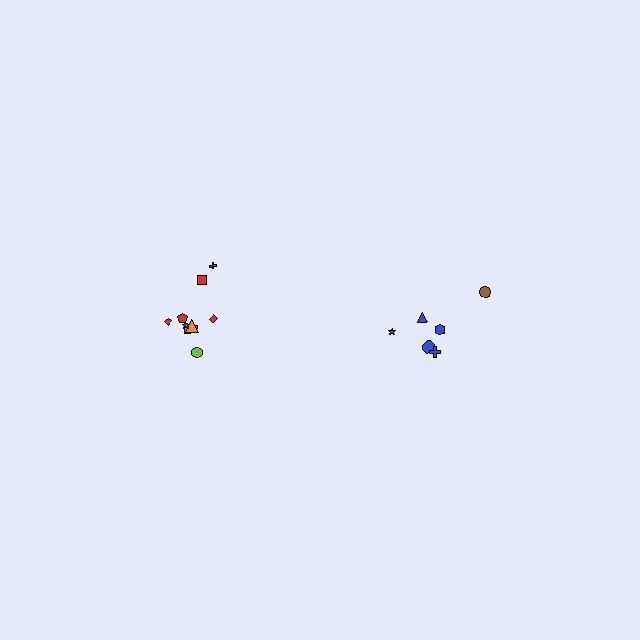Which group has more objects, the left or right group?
The left group.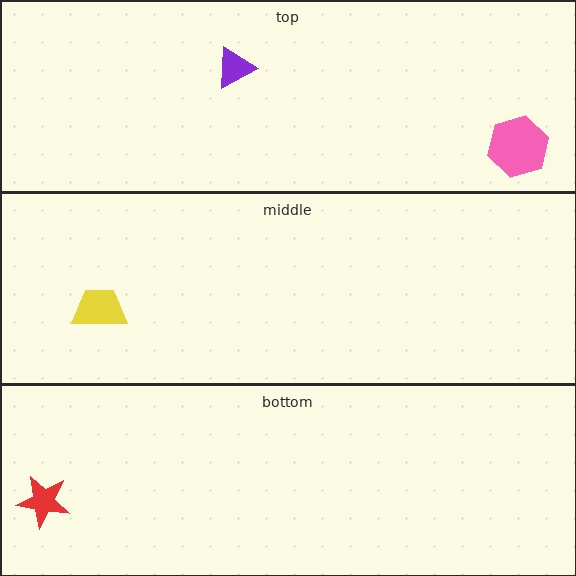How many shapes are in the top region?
2.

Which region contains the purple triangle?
The top region.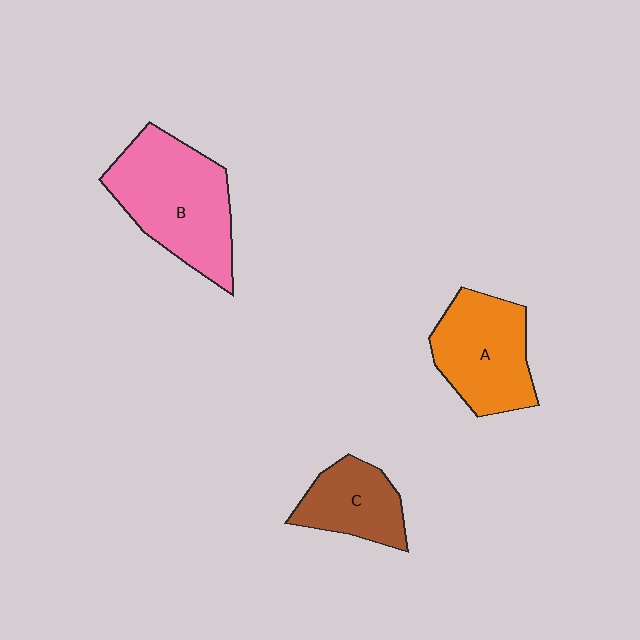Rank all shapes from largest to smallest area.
From largest to smallest: B (pink), A (orange), C (brown).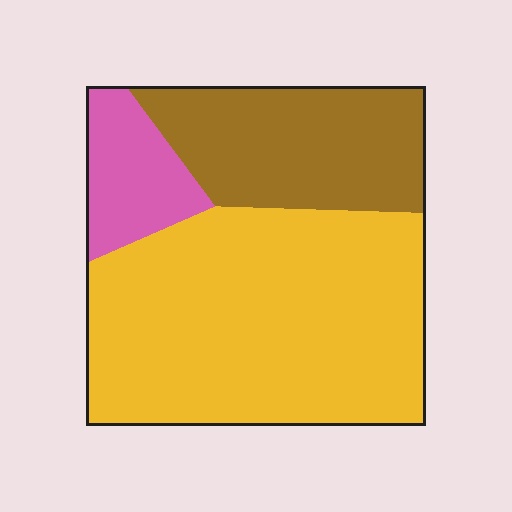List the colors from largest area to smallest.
From largest to smallest: yellow, brown, pink.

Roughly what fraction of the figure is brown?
Brown takes up about one quarter (1/4) of the figure.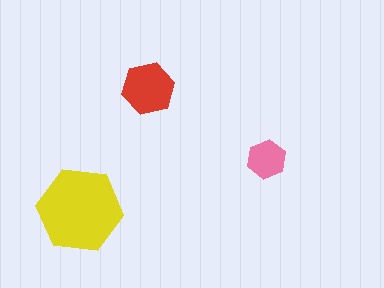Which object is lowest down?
The yellow hexagon is bottommost.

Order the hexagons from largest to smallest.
the yellow one, the red one, the pink one.